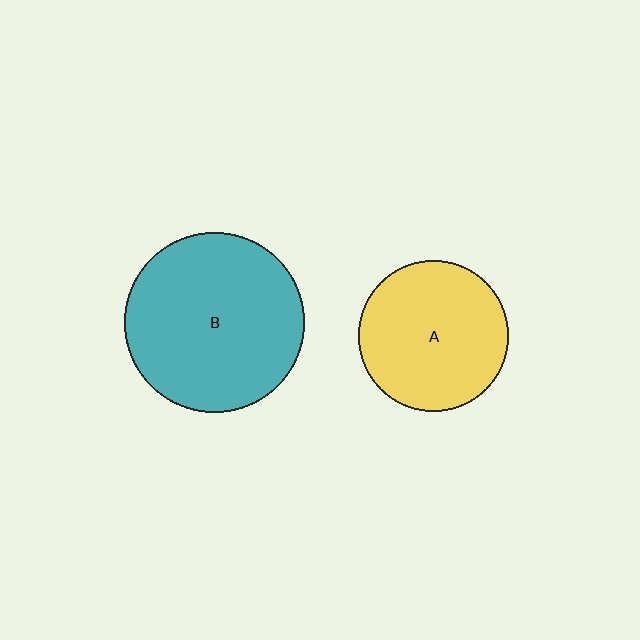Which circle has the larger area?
Circle B (teal).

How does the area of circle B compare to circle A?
Approximately 1.4 times.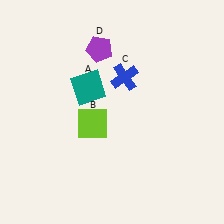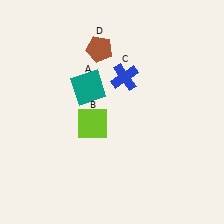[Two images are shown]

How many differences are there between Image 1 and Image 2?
There is 1 difference between the two images.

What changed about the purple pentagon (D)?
In Image 1, D is purple. In Image 2, it changed to brown.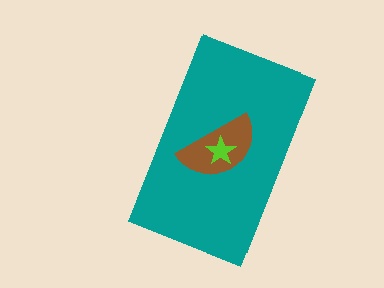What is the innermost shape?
The lime star.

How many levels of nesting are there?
3.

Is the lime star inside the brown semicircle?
Yes.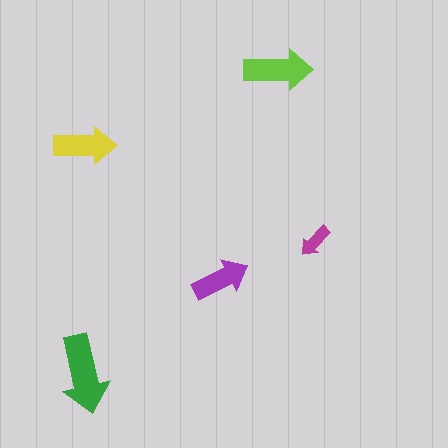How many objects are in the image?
There are 5 objects in the image.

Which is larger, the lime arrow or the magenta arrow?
The lime one.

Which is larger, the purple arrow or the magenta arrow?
The purple one.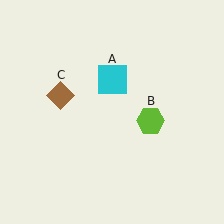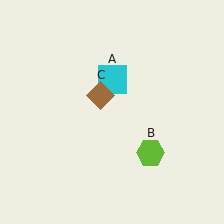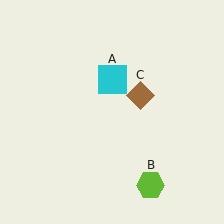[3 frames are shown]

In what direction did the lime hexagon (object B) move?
The lime hexagon (object B) moved down.